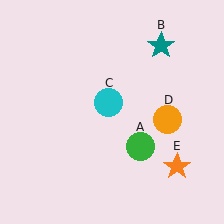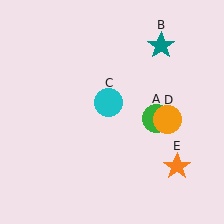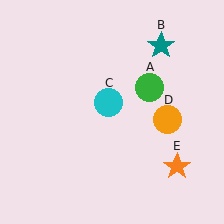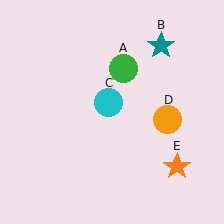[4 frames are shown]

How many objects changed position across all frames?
1 object changed position: green circle (object A).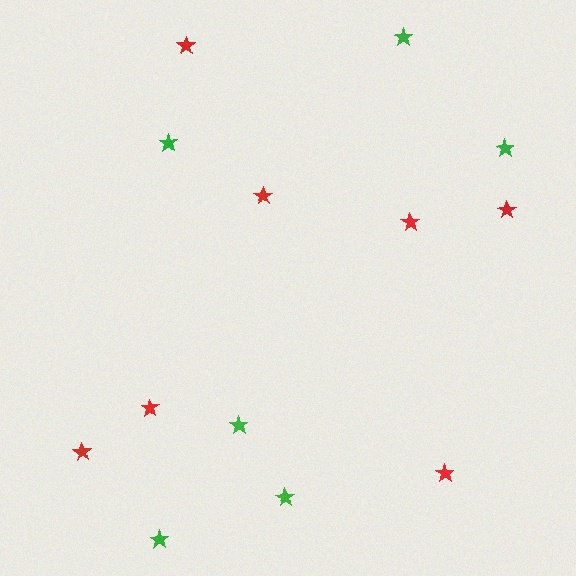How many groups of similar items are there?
There are 2 groups: one group of green stars (6) and one group of red stars (7).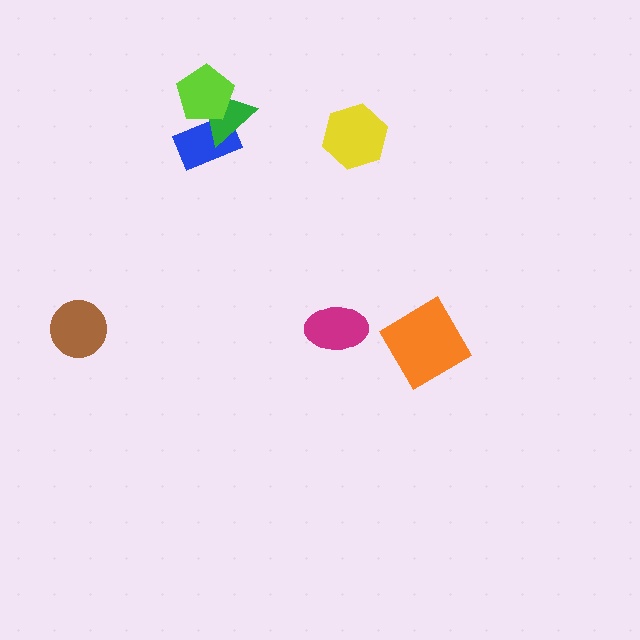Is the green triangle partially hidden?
Yes, it is partially covered by another shape.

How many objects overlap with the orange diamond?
0 objects overlap with the orange diamond.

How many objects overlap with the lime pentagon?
2 objects overlap with the lime pentagon.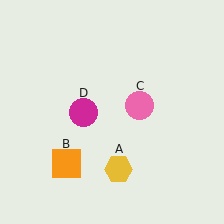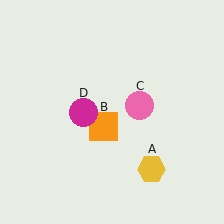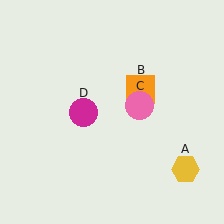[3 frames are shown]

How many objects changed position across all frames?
2 objects changed position: yellow hexagon (object A), orange square (object B).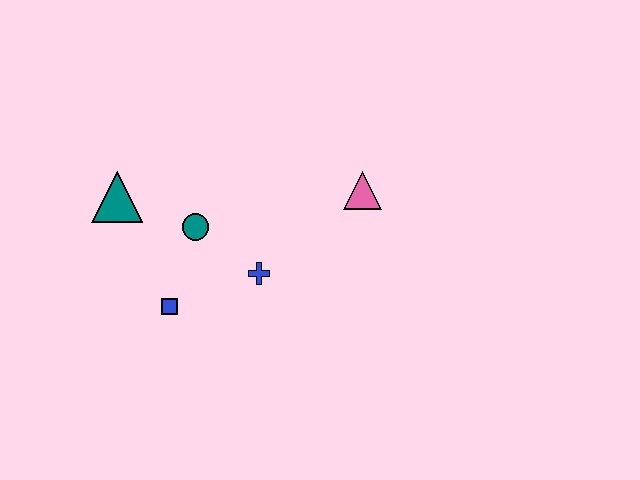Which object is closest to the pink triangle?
The blue cross is closest to the pink triangle.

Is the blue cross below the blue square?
No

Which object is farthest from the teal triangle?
The pink triangle is farthest from the teal triangle.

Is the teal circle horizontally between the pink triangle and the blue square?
Yes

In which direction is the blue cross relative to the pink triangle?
The blue cross is to the left of the pink triangle.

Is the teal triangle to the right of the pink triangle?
No